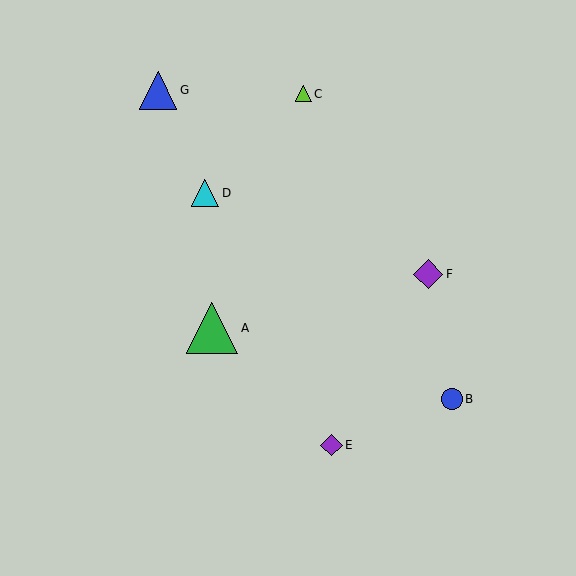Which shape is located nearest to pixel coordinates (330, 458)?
The purple diamond (labeled E) at (331, 445) is nearest to that location.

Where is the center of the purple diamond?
The center of the purple diamond is at (331, 445).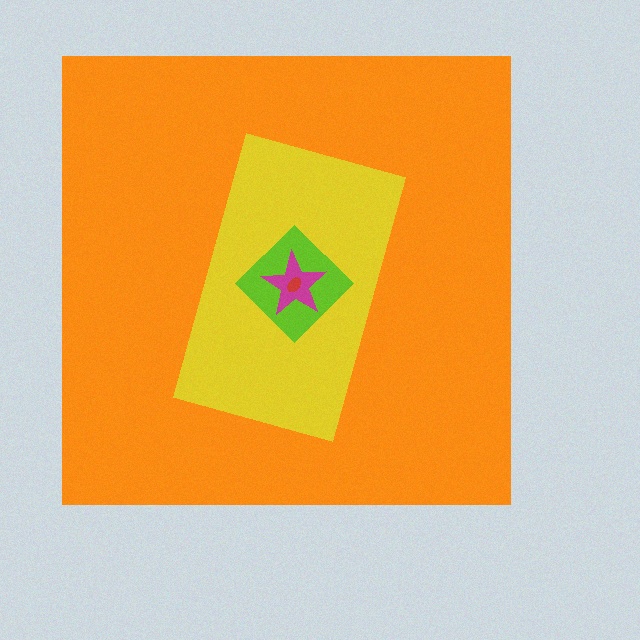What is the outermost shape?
The orange square.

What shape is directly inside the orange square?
The yellow rectangle.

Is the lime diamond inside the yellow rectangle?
Yes.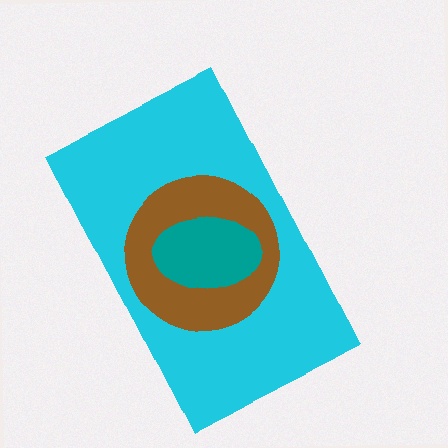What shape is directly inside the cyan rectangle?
The brown circle.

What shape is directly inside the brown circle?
The teal ellipse.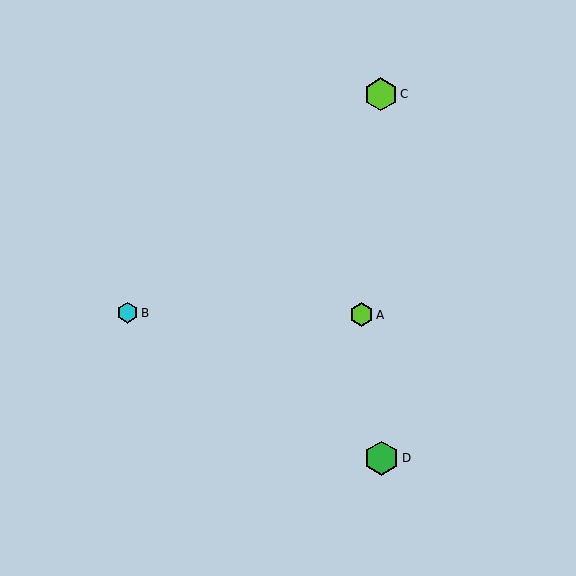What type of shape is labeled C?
Shape C is a lime hexagon.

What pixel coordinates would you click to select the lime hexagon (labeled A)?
Click at (361, 315) to select the lime hexagon A.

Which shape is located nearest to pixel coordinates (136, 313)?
The cyan hexagon (labeled B) at (127, 313) is nearest to that location.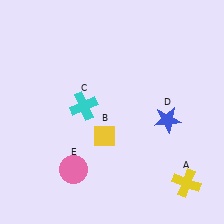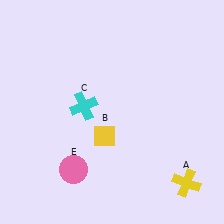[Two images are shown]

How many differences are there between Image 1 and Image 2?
There is 1 difference between the two images.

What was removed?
The blue star (D) was removed in Image 2.